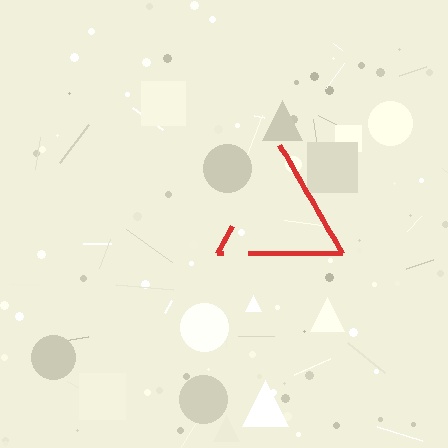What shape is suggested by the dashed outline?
The dashed outline suggests a triangle.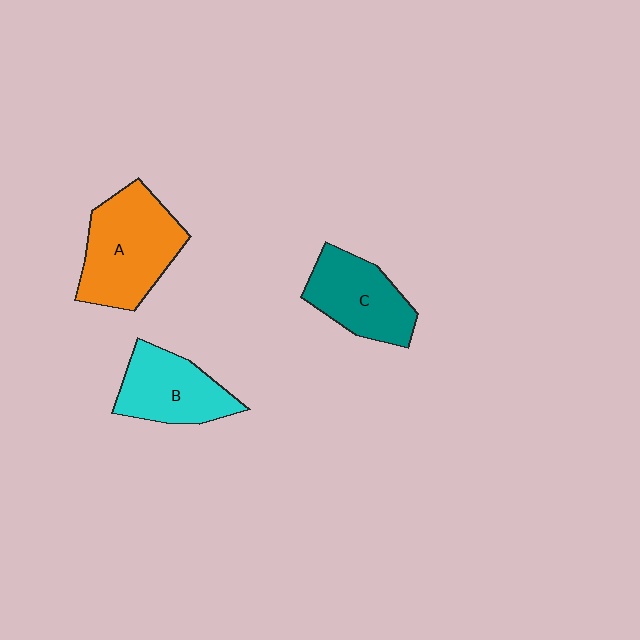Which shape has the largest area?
Shape A (orange).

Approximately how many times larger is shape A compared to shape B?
Approximately 1.4 times.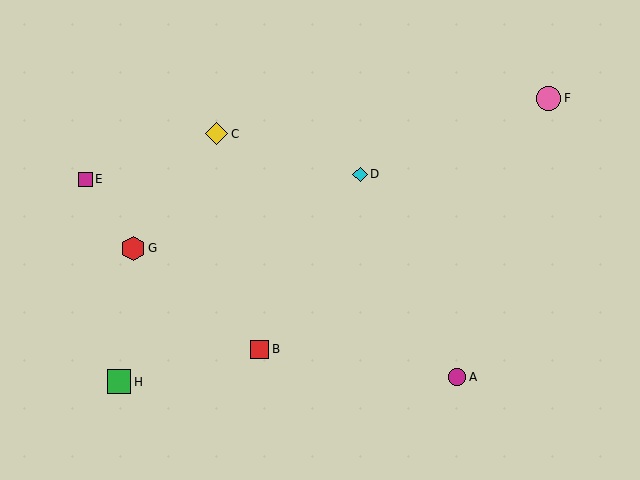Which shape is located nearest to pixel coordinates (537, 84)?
The pink circle (labeled F) at (549, 98) is nearest to that location.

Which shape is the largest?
The pink circle (labeled F) is the largest.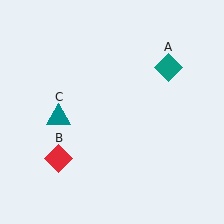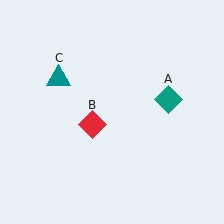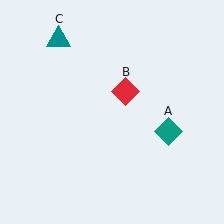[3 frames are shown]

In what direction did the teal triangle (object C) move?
The teal triangle (object C) moved up.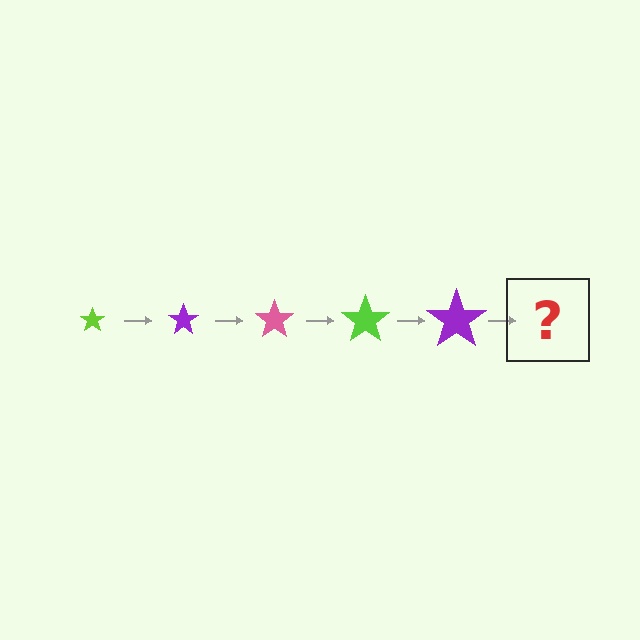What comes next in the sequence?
The next element should be a pink star, larger than the previous one.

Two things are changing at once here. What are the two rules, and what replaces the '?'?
The two rules are that the star grows larger each step and the color cycles through lime, purple, and pink. The '?' should be a pink star, larger than the previous one.